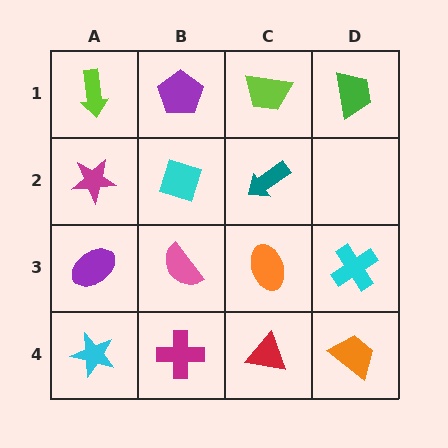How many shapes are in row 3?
4 shapes.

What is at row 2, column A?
A magenta star.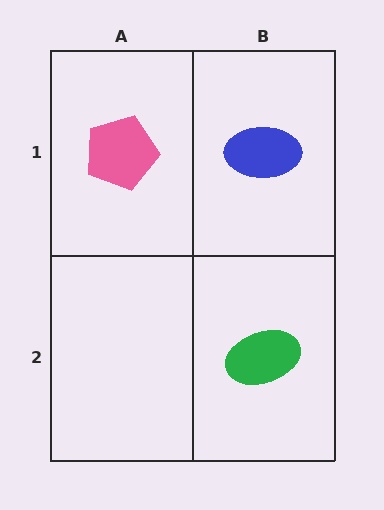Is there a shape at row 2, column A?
No, that cell is empty.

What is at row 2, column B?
A green ellipse.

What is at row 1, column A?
A pink pentagon.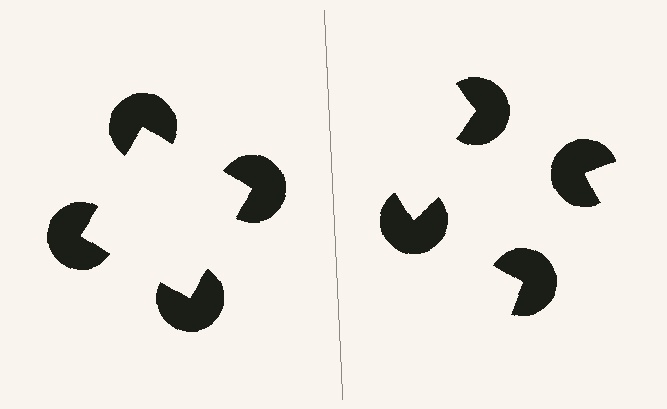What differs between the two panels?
The pac-man discs are positioned identically on both sides; only the wedge orientations differ. On the left they align to a square; on the right they are misaligned.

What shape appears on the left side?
An illusory square.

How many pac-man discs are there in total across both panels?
8 — 4 on each side.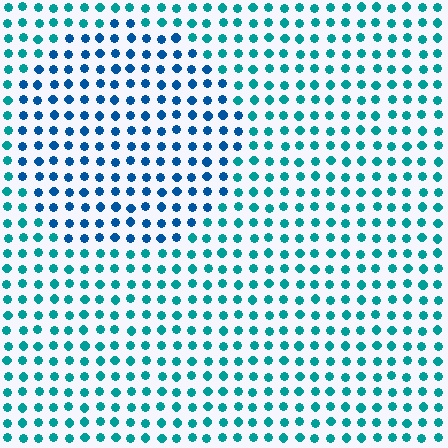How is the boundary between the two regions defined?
The boundary is defined purely by a slight shift in hue (about 31 degrees). Spacing, size, and orientation are identical on both sides.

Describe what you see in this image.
The image is filled with small teal elements in a uniform arrangement. A circle-shaped region is visible where the elements are tinted to a slightly different hue, forming a subtle color boundary.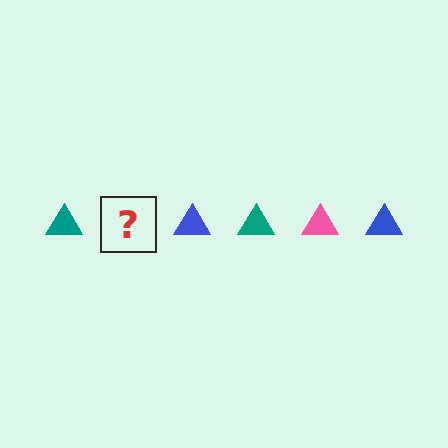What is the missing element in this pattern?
The missing element is a pink triangle.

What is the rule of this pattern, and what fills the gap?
The rule is that the pattern cycles through teal, pink, blue triangles. The gap should be filled with a pink triangle.